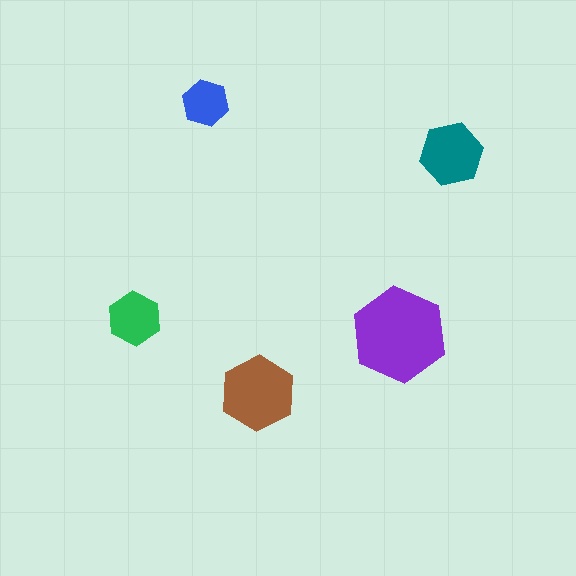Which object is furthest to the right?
The teal hexagon is rightmost.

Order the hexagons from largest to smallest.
the purple one, the brown one, the teal one, the green one, the blue one.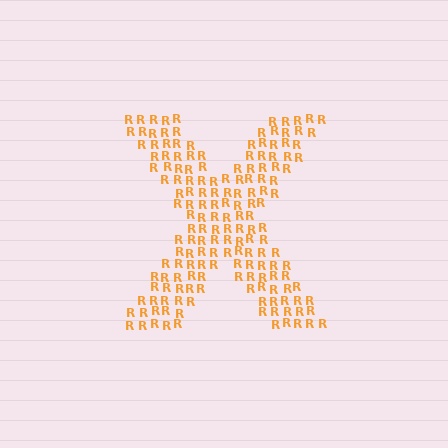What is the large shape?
The large shape is the letter X.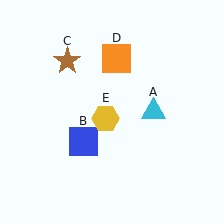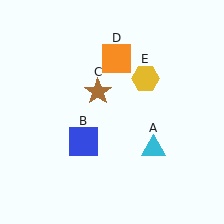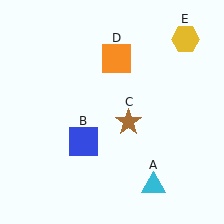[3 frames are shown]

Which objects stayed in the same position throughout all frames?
Blue square (object B) and orange square (object D) remained stationary.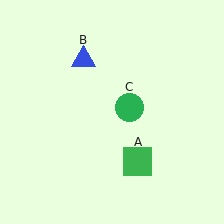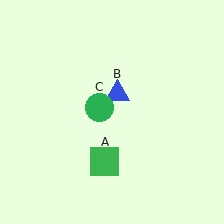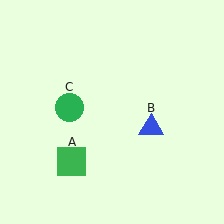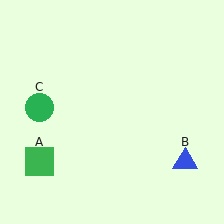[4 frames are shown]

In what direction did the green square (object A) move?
The green square (object A) moved left.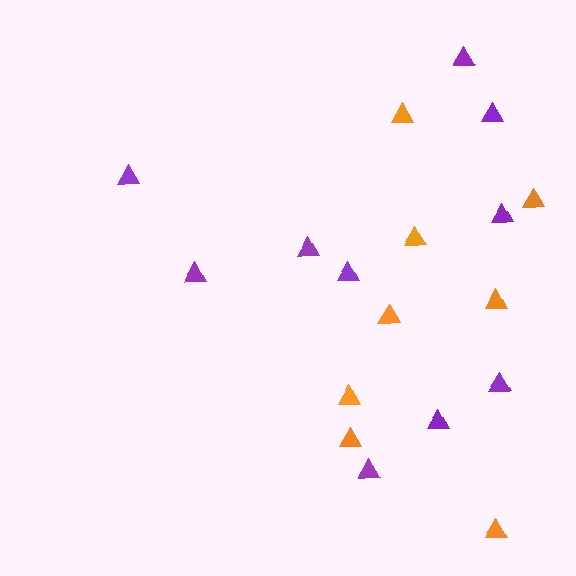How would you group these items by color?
There are 2 groups: one group of purple triangles (10) and one group of orange triangles (8).